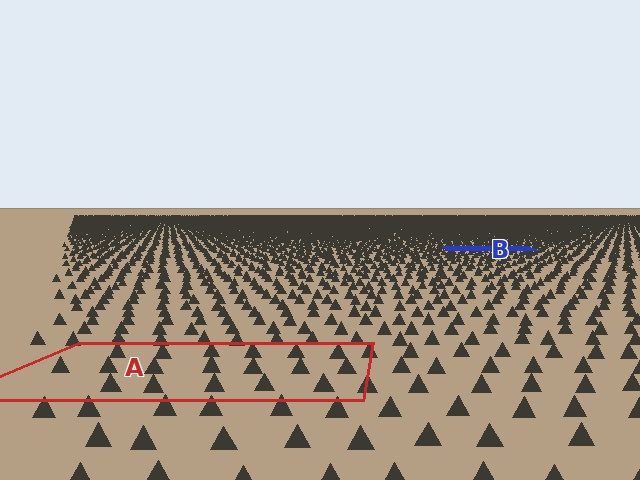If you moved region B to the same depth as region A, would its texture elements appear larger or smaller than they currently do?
They would appear larger. At a closer depth, the same texture elements are projected at a bigger on-screen size.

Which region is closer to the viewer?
Region A is closer. The texture elements there are larger and more spread out.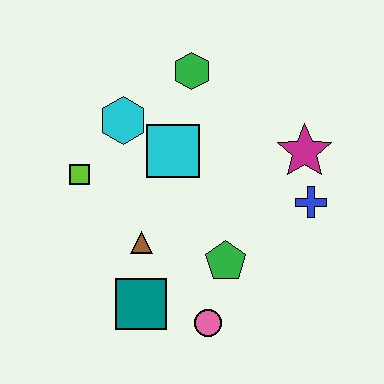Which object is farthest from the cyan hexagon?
The pink circle is farthest from the cyan hexagon.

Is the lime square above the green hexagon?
No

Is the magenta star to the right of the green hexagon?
Yes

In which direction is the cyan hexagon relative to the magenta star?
The cyan hexagon is to the left of the magenta star.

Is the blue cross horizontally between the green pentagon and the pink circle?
No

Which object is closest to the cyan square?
The cyan hexagon is closest to the cyan square.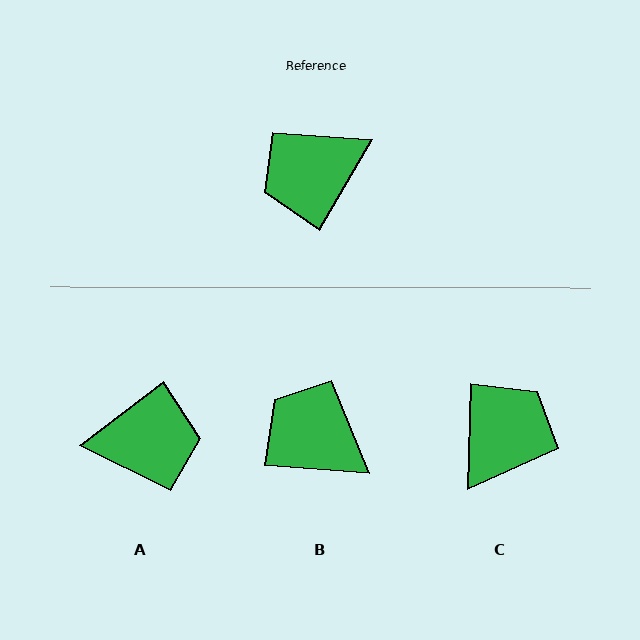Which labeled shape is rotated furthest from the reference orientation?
A, about 158 degrees away.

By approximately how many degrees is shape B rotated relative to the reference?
Approximately 64 degrees clockwise.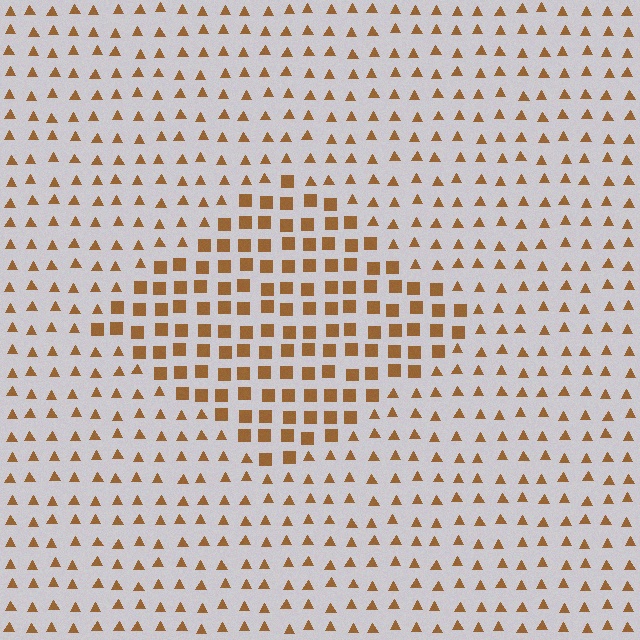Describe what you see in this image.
The image is filled with small brown elements arranged in a uniform grid. A diamond-shaped region contains squares, while the surrounding area contains triangles. The boundary is defined purely by the change in element shape.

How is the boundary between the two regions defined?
The boundary is defined by a change in element shape: squares inside vs. triangles outside. All elements share the same color and spacing.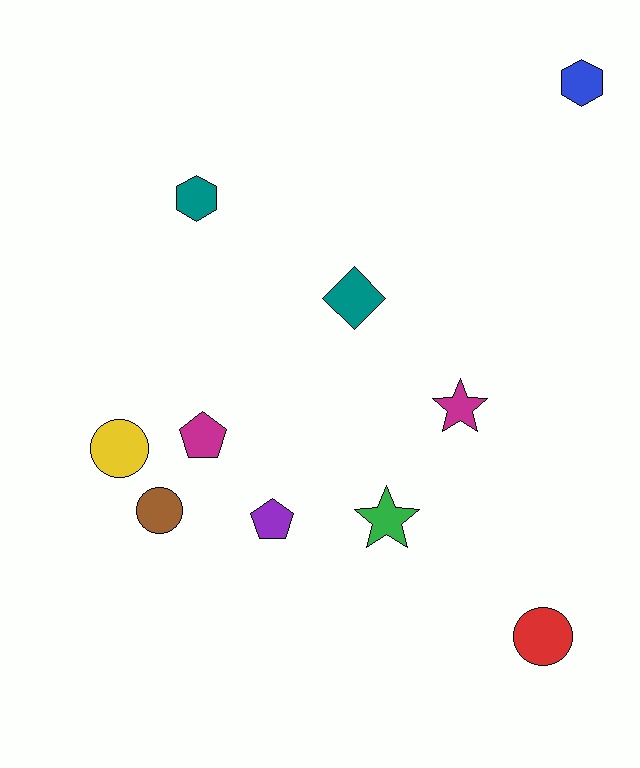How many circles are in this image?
There are 3 circles.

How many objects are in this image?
There are 10 objects.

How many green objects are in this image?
There is 1 green object.